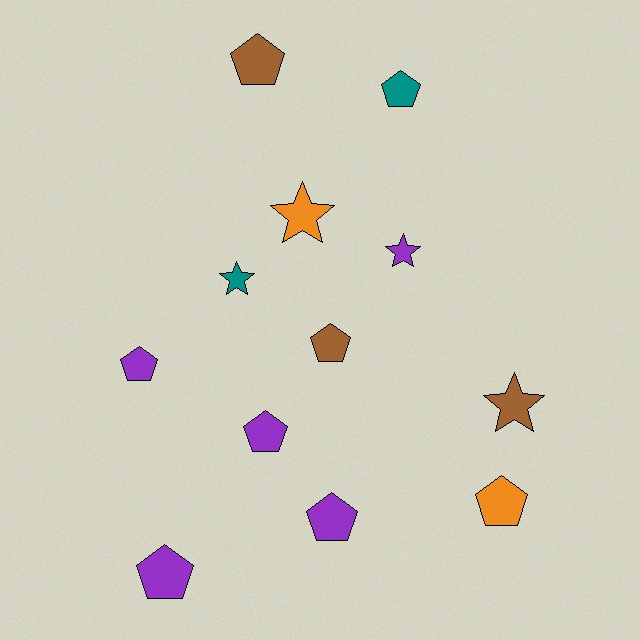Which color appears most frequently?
Purple, with 5 objects.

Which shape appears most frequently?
Pentagon, with 8 objects.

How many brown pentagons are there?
There are 2 brown pentagons.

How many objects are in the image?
There are 12 objects.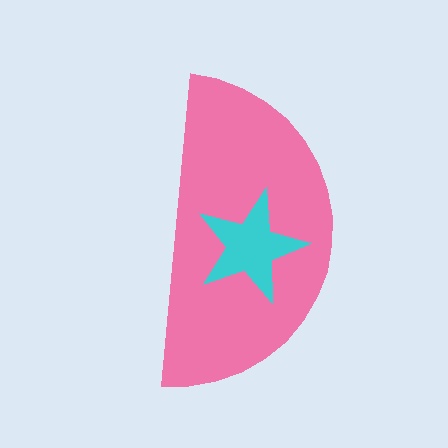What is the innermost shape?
The cyan star.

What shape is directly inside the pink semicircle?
The cyan star.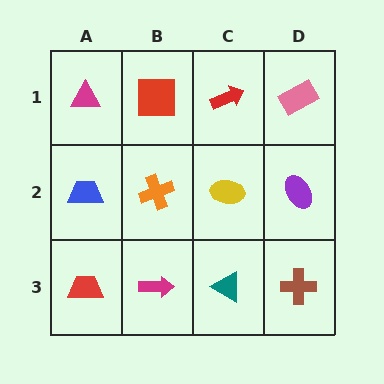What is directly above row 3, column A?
A blue trapezoid.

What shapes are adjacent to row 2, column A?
A magenta triangle (row 1, column A), a red trapezoid (row 3, column A), an orange cross (row 2, column B).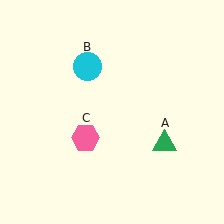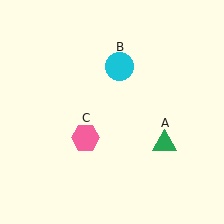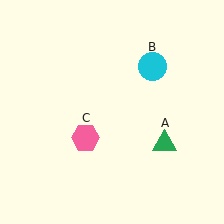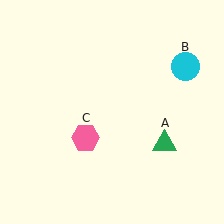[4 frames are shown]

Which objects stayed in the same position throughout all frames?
Green triangle (object A) and pink hexagon (object C) remained stationary.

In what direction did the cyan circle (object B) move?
The cyan circle (object B) moved right.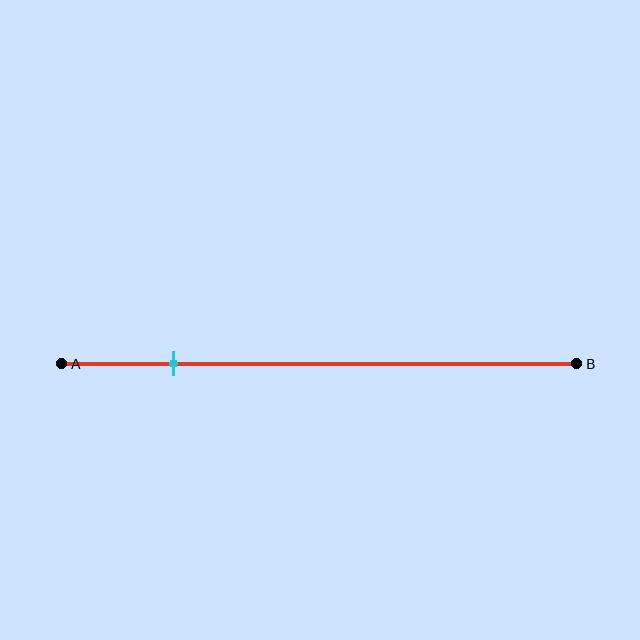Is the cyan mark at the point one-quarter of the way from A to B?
No, the mark is at about 20% from A, not at the 25% one-quarter point.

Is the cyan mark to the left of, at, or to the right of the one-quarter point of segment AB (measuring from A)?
The cyan mark is to the left of the one-quarter point of segment AB.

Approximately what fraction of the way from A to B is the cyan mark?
The cyan mark is approximately 20% of the way from A to B.